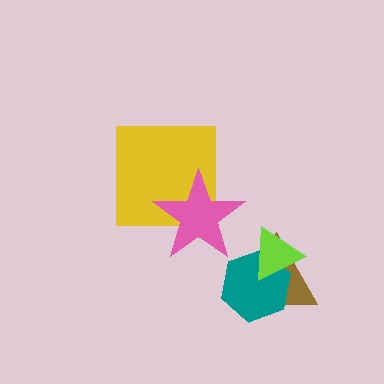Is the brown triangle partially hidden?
Yes, it is partially covered by another shape.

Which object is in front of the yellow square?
The pink star is in front of the yellow square.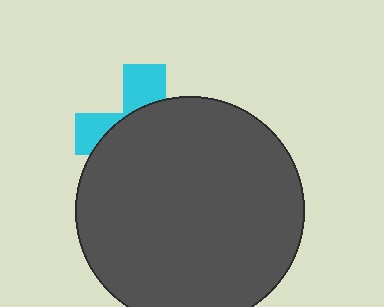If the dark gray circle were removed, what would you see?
You would see the complete cyan cross.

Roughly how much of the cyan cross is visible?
A small part of it is visible (roughly 31%).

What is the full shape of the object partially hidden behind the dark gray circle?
The partially hidden object is a cyan cross.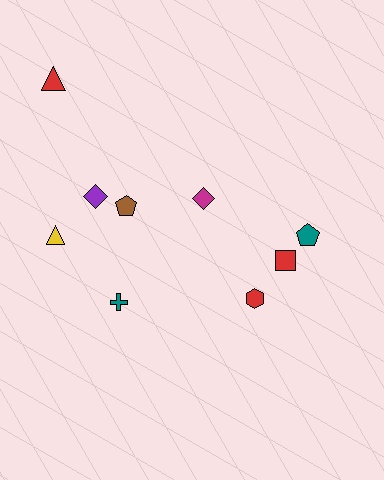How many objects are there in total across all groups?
There are 9 objects.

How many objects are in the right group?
There are 3 objects.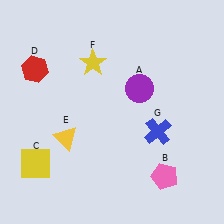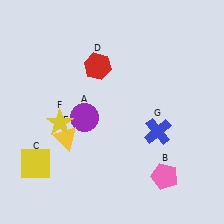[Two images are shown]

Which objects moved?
The objects that moved are: the purple circle (A), the red hexagon (D), the yellow star (F).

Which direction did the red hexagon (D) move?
The red hexagon (D) moved right.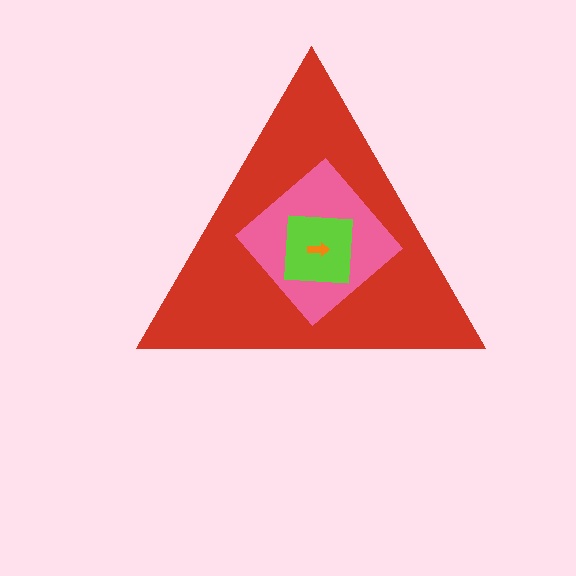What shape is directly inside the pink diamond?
The lime square.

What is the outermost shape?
The red triangle.